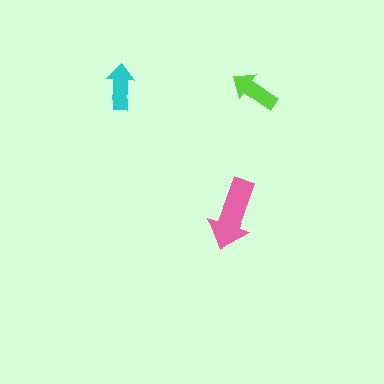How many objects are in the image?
There are 3 objects in the image.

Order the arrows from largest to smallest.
the pink one, the lime one, the cyan one.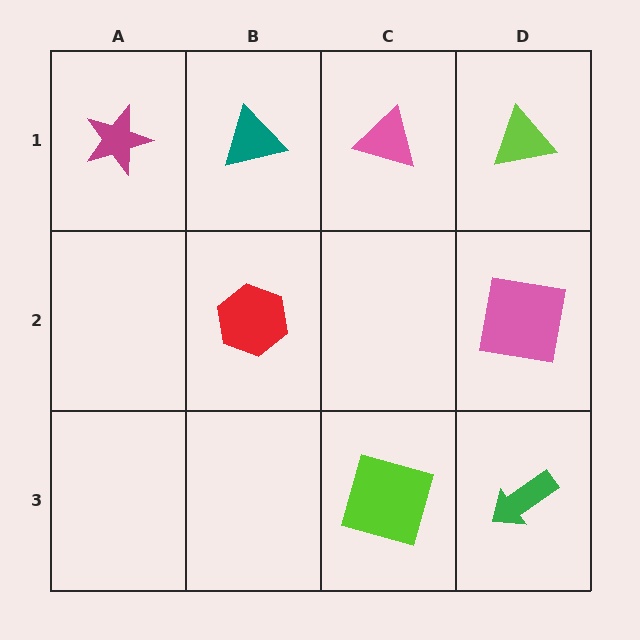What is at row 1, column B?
A teal triangle.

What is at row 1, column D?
A lime triangle.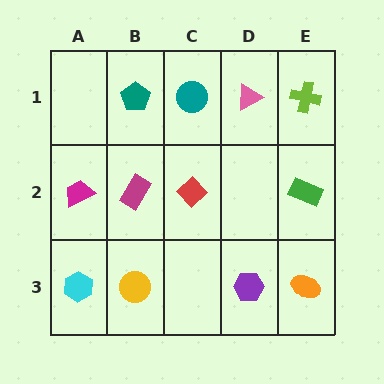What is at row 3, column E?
An orange ellipse.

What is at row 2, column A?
A magenta trapezoid.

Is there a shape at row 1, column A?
No, that cell is empty.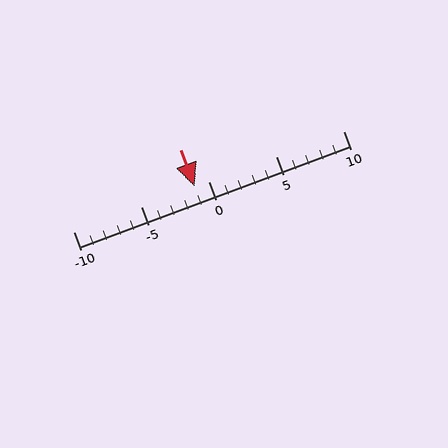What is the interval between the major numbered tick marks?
The major tick marks are spaced 5 units apart.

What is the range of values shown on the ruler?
The ruler shows values from -10 to 10.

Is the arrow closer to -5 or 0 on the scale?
The arrow is closer to 0.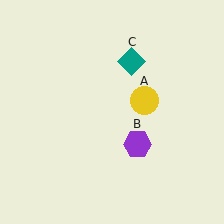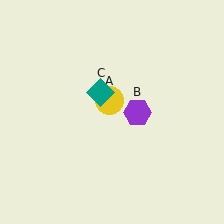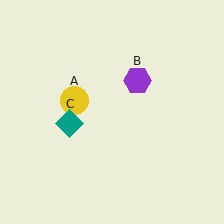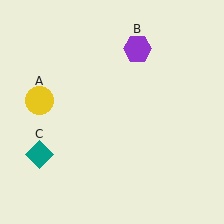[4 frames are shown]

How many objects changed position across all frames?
3 objects changed position: yellow circle (object A), purple hexagon (object B), teal diamond (object C).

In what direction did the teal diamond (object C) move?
The teal diamond (object C) moved down and to the left.